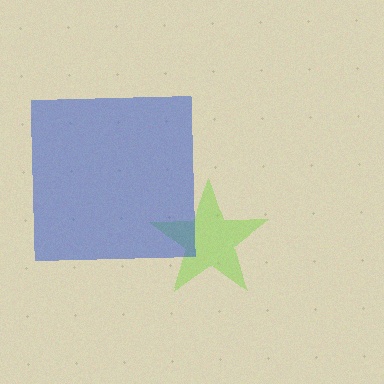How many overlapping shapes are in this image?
There are 2 overlapping shapes in the image.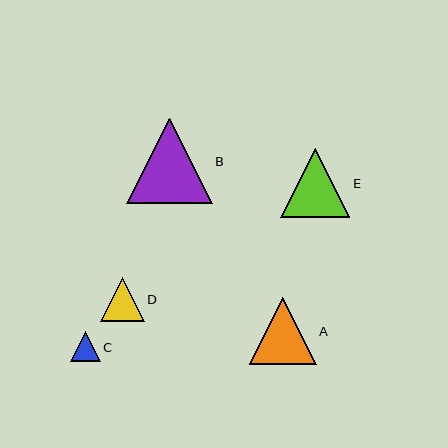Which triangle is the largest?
Triangle B is the largest with a size of approximately 85 pixels.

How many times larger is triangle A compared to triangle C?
Triangle A is approximately 2.3 times the size of triangle C.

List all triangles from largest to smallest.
From largest to smallest: B, E, A, D, C.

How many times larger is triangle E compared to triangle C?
Triangle E is approximately 2.3 times the size of triangle C.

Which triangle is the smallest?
Triangle C is the smallest with a size of approximately 30 pixels.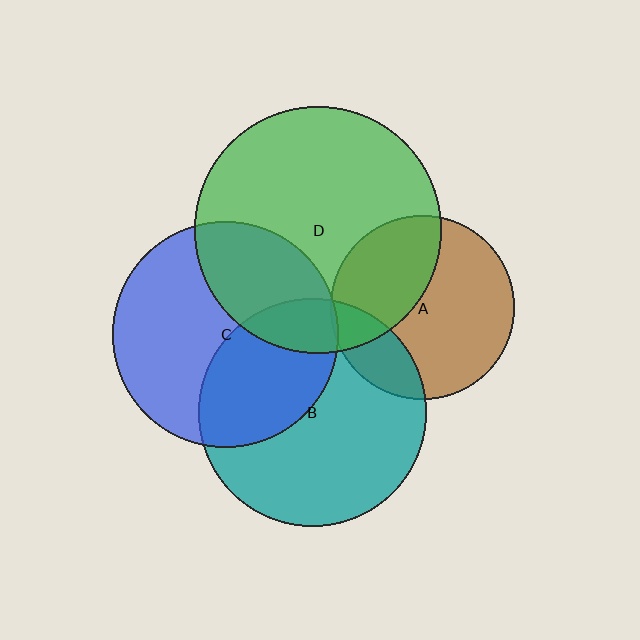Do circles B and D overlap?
Yes.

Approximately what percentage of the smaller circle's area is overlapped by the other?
Approximately 15%.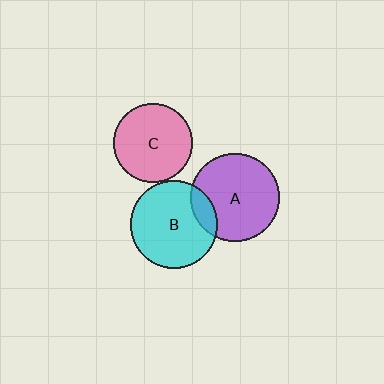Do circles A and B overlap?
Yes.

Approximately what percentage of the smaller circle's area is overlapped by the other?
Approximately 15%.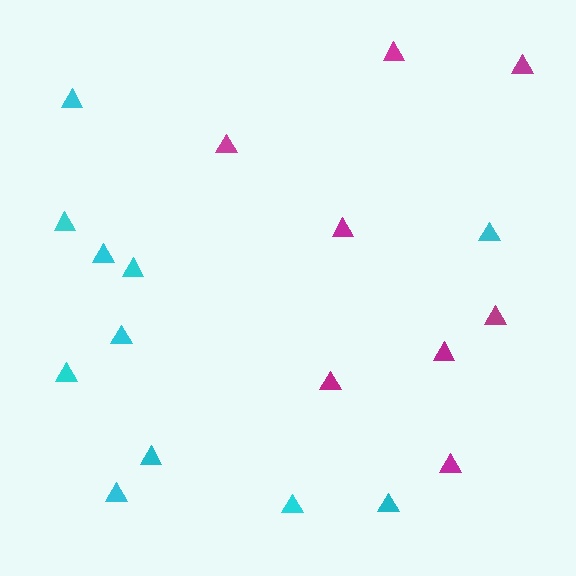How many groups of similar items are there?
There are 2 groups: one group of cyan triangles (11) and one group of magenta triangles (8).